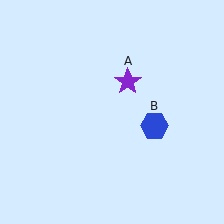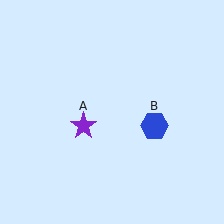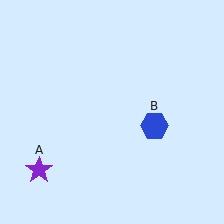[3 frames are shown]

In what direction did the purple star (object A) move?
The purple star (object A) moved down and to the left.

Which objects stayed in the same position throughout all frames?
Blue hexagon (object B) remained stationary.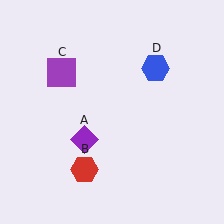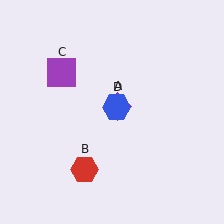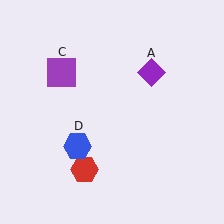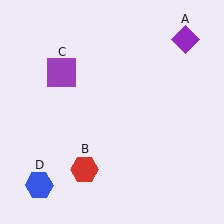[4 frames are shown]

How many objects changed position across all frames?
2 objects changed position: purple diamond (object A), blue hexagon (object D).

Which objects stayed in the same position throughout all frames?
Red hexagon (object B) and purple square (object C) remained stationary.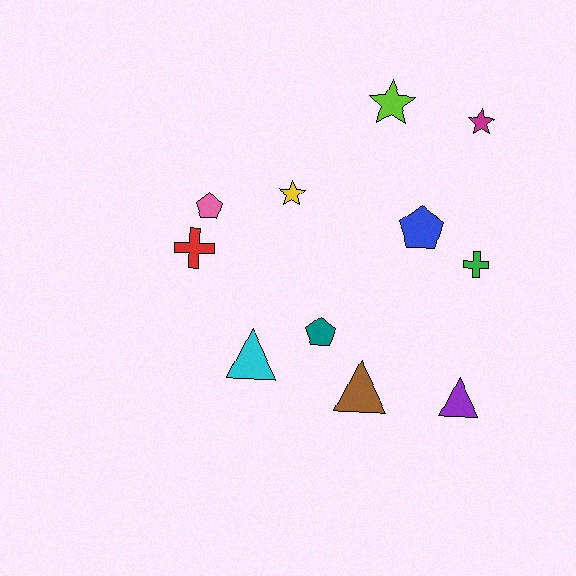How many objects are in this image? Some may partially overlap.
There are 11 objects.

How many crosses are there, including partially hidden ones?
There are 2 crosses.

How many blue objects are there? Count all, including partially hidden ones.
There is 1 blue object.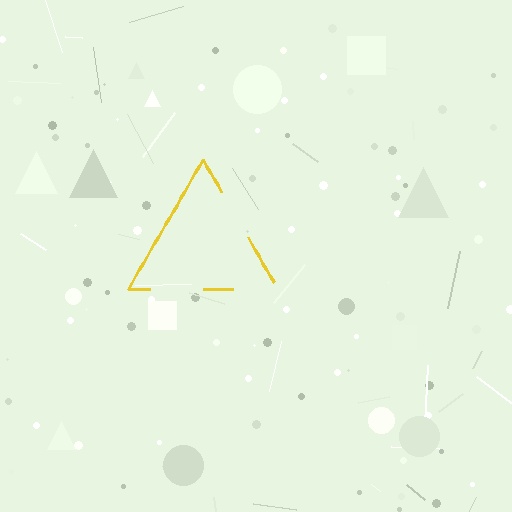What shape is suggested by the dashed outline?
The dashed outline suggests a triangle.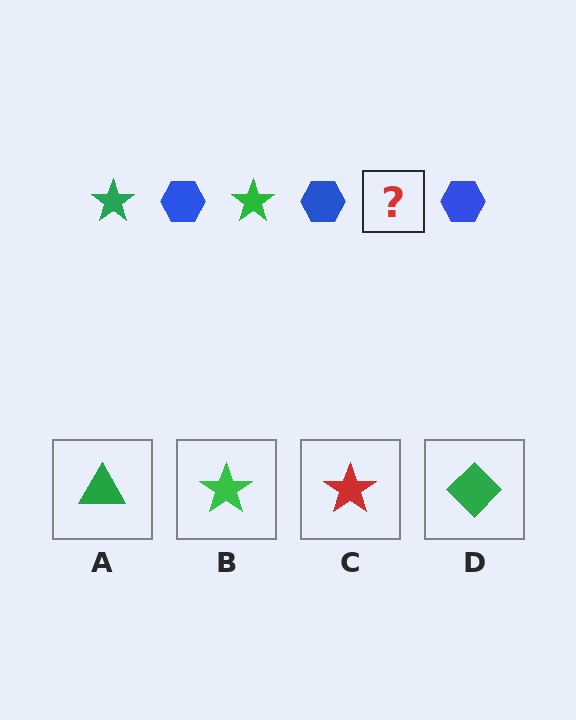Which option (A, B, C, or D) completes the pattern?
B.